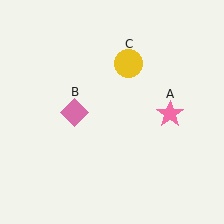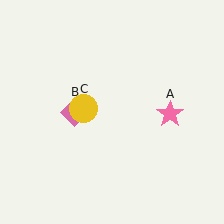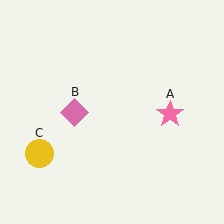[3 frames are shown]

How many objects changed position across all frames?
1 object changed position: yellow circle (object C).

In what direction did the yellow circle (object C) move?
The yellow circle (object C) moved down and to the left.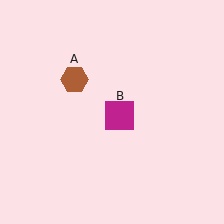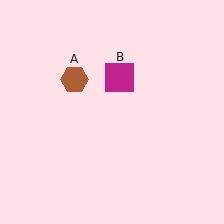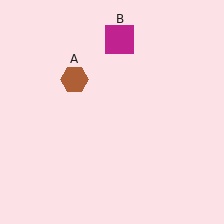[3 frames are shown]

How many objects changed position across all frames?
1 object changed position: magenta square (object B).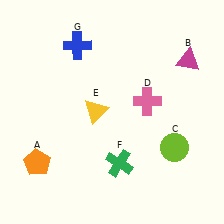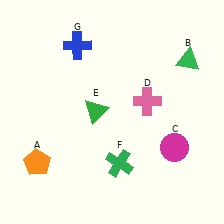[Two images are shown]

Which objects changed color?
B changed from magenta to green. C changed from lime to magenta. E changed from yellow to green.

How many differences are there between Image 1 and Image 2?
There are 3 differences between the two images.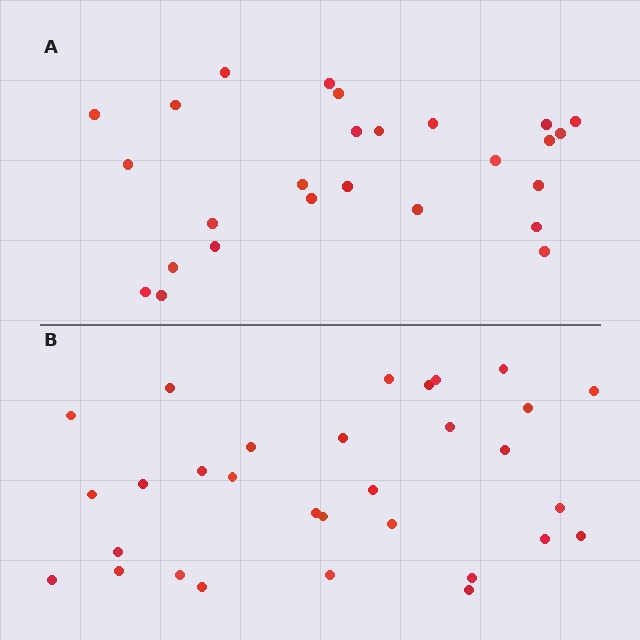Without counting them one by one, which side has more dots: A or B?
Region B (the bottom region) has more dots.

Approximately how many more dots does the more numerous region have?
Region B has about 5 more dots than region A.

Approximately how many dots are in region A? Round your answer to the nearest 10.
About 30 dots. (The exact count is 26, which rounds to 30.)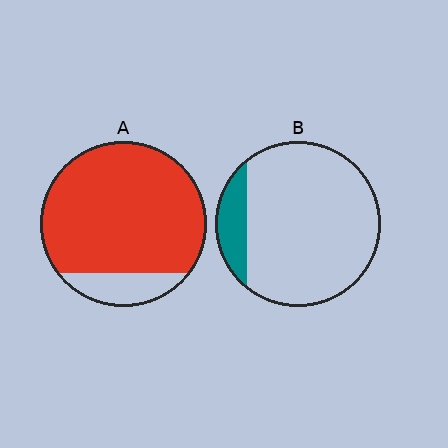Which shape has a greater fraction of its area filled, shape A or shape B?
Shape A.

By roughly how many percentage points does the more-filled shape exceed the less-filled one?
By roughly 70 percentage points (A over B).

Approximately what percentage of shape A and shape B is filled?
A is approximately 85% and B is approximately 15%.